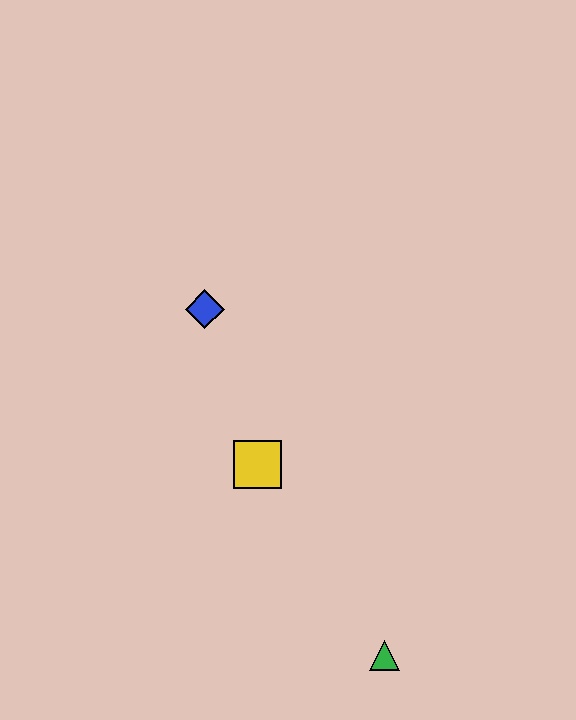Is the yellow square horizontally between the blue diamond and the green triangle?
Yes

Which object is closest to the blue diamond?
The yellow square is closest to the blue diamond.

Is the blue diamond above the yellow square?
Yes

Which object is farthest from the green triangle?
The blue diamond is farthest from the green triangle.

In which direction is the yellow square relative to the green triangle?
The yellow square is above the green triangle.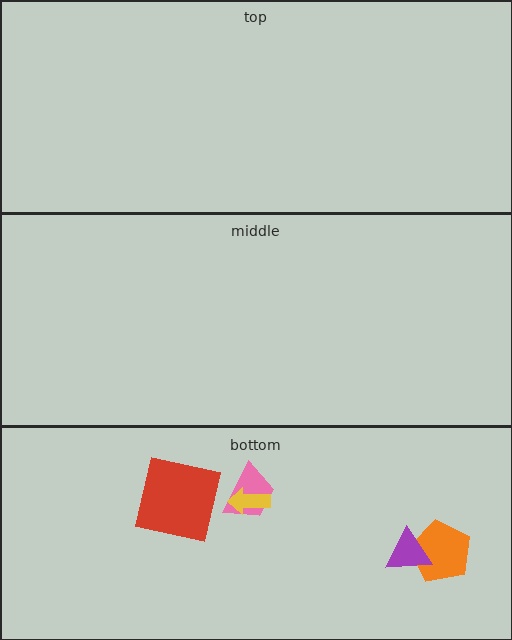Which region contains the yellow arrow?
The bottom region.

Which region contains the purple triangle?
The bottom region.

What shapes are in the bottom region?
The orange pentagon, the red square, the pink trapezoid, the purple triangle, the yellow arrow.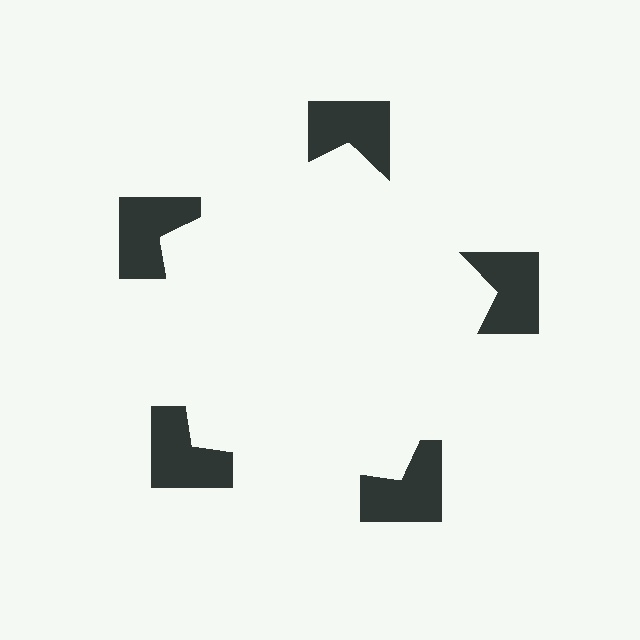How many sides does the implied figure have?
5 sides.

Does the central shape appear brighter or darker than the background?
It typically appears slightly brighter than the background, even though no actual brightness change is drawn.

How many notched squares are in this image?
There are 5 — one at each vertex of the illusory pentagon.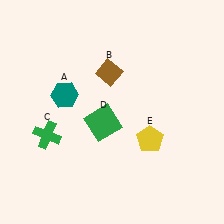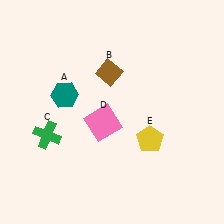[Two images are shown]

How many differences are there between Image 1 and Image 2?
There is 1 difference between the two images.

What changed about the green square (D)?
In Image 1, D is green. In Image 2, it changed to pink.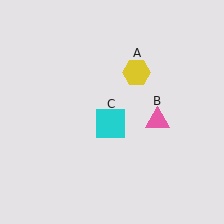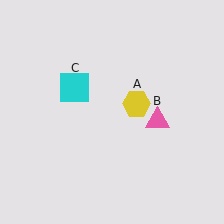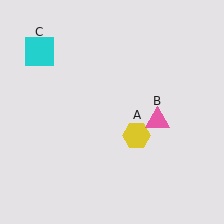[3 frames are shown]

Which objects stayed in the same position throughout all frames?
Pink triangle (object B) remained stationary.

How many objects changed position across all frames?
2 objects changed position: yellow hexagon (object A), cyan square (object C).